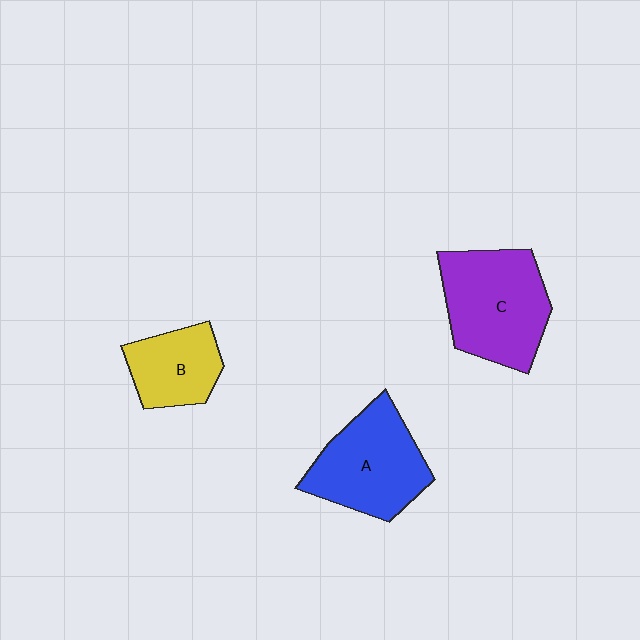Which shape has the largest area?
Shape C (purple).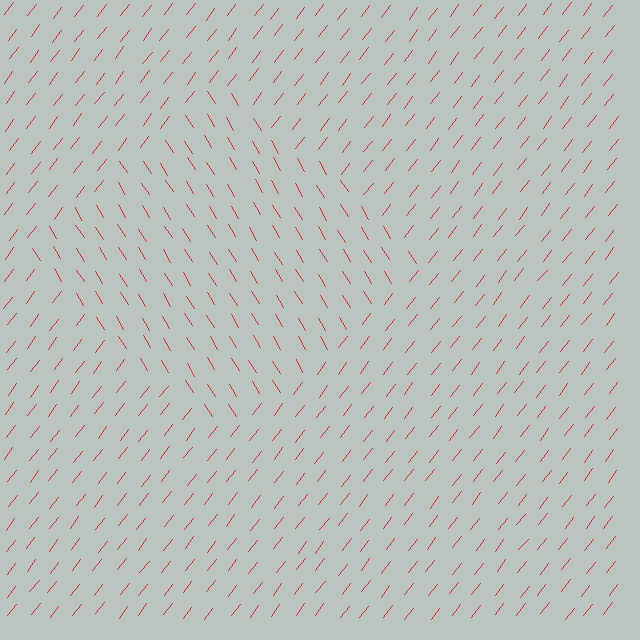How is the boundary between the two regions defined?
The boundary is defined purely by a change in line orientation (approximately 69 degrees difference). All lines are the same color and thickness.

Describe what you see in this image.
The image is filled with small red line segments. A diamond region in the image has lines oriented differently from the surrounding lines, creating a visible texture boundary.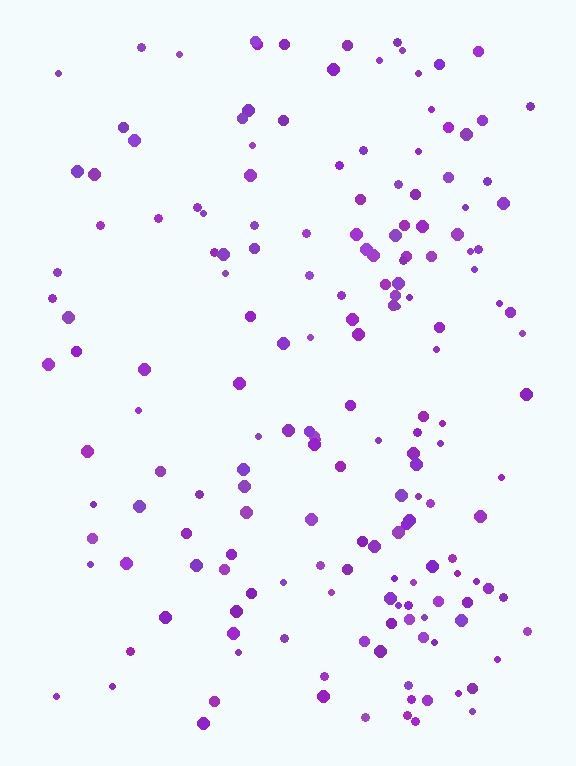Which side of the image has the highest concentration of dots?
The right.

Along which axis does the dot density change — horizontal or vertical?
Horizontal.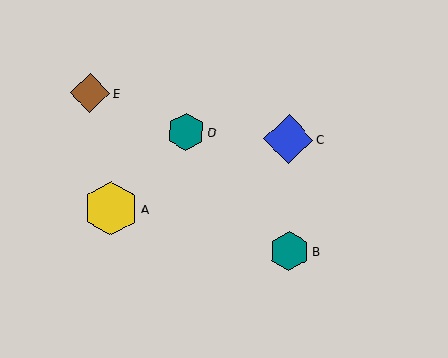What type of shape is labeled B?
Shape B is a teal hexagon.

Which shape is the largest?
The yellow hexagon (labeled A) is the largest.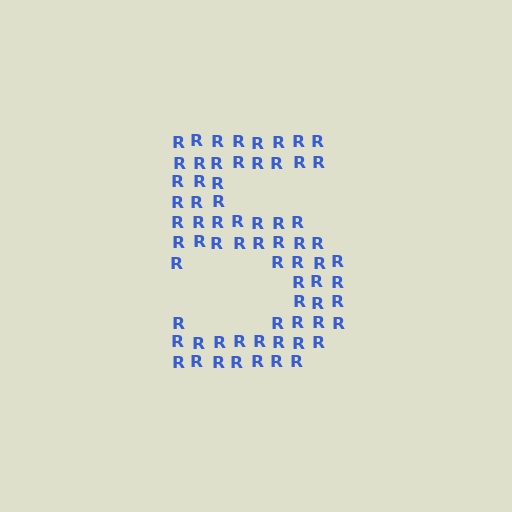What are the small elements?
The small elements are letter R's.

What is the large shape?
The large shape is the digit 5.